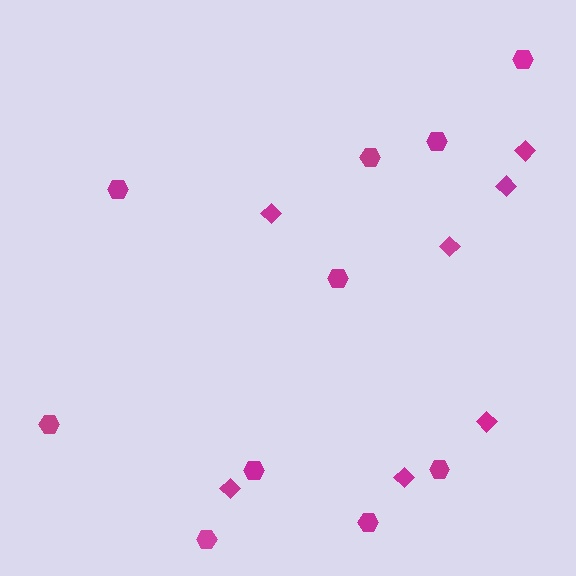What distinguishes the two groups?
There are 2 groups: one group of hexagons (10) and one group of diamonds (7).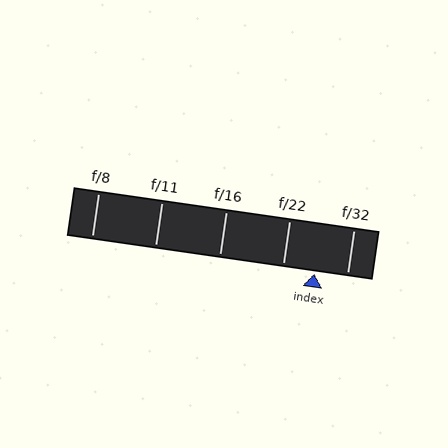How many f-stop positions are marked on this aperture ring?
There are 5 f-stop positions marked.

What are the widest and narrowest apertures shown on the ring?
The widest aperture shown is f/8 and the narrowest is f/32.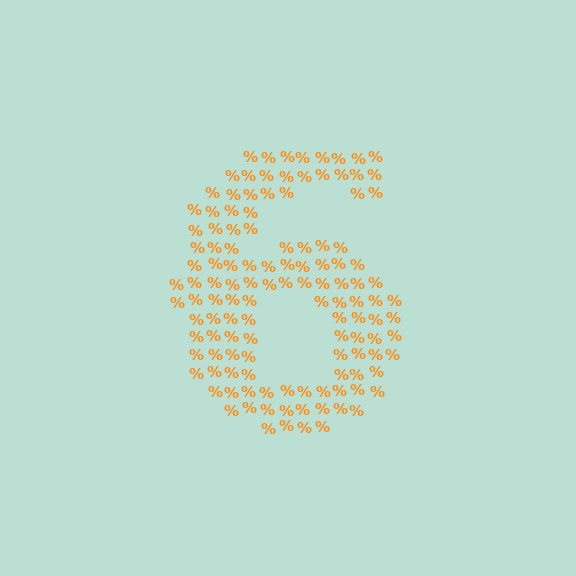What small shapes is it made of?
It is made of small percent signs.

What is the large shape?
The large shape is the digit 6.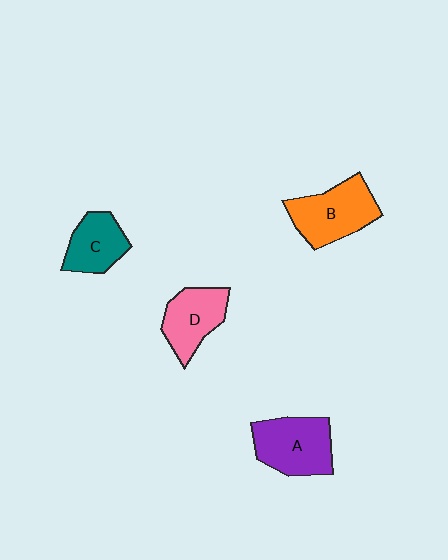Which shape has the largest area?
Shape B (orange).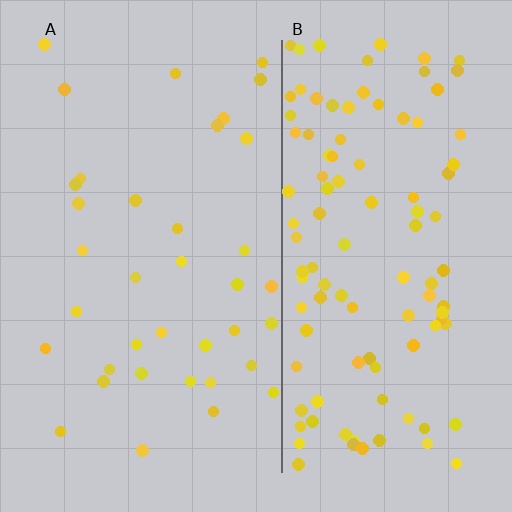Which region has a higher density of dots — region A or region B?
B (the right).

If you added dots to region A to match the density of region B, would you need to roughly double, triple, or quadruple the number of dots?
Approximately triple.